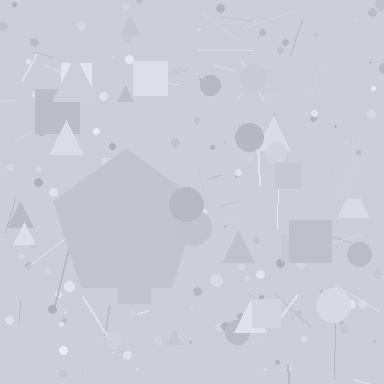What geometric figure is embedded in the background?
A pentagon is embedded in the background.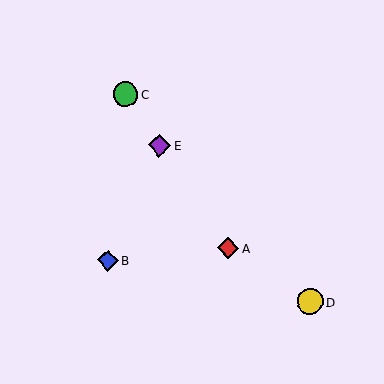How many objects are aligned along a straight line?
3 objects (A, C, E) are aligned along a straight line.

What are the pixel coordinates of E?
Object E is at (160, 145).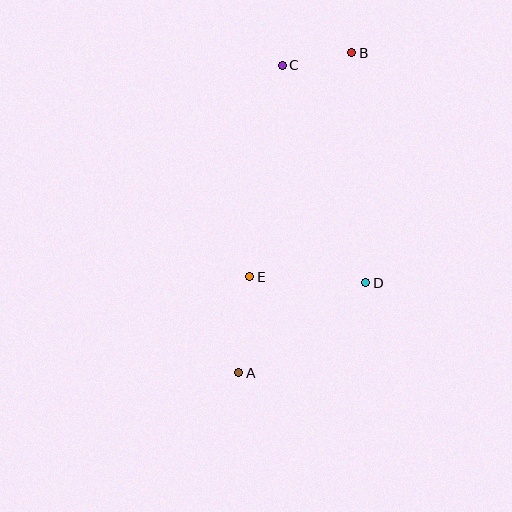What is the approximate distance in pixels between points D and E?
The distance between D and E is approximately 116 pixels.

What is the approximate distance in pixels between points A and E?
The distance between A and E is approximately 97 pixels.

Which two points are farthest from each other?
Points A and B are farthest from each other.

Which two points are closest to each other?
Points B and C are closest to each other.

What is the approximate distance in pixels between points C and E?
The distance between C and E is approximately 214 pixels.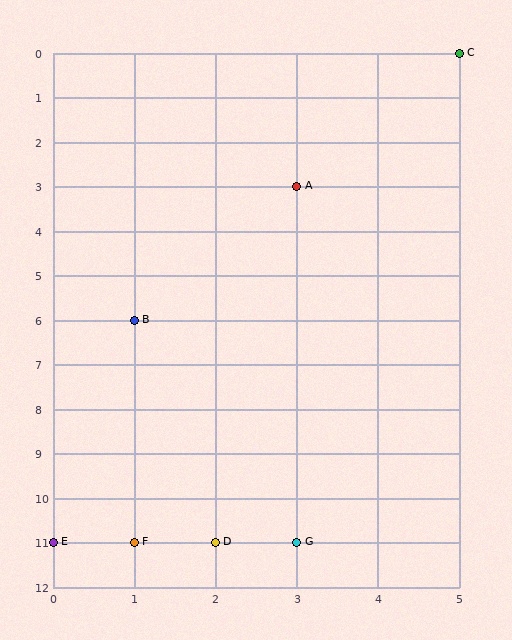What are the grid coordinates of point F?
Point F is at grid coordinates (1, 11).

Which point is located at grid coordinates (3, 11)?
Point G is at (3, 11).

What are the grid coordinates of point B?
Point B is at grid coordinates (1, 6).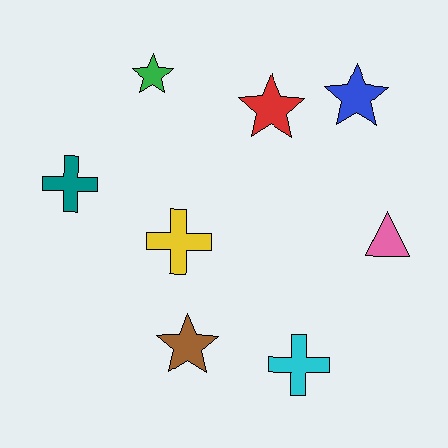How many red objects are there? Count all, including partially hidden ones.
There is 1 red object.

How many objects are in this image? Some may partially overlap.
There are 8 objects.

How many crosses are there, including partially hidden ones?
There are 3 crosses.